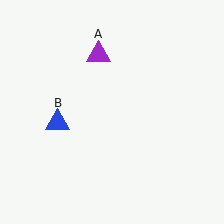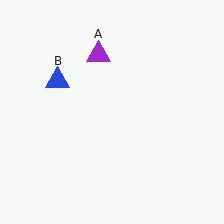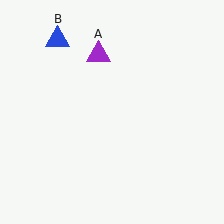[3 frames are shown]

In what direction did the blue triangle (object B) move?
The blue triangle (object B) moved up.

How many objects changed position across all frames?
1 object changed position: blue triangle (object B).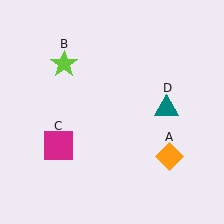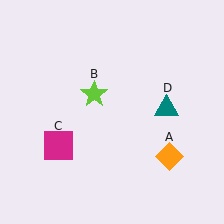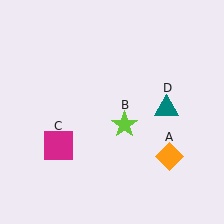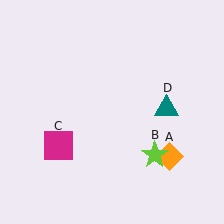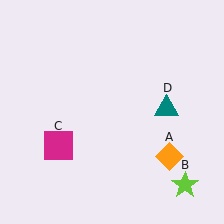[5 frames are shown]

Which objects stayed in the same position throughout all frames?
Orange diamond (object A) and magenta square (object C) and teal triangle (object D) remained stationary.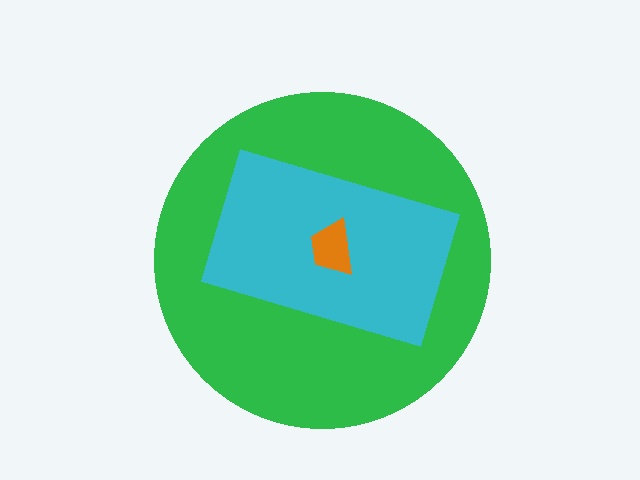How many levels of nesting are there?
3.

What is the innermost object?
The orange trapezoid.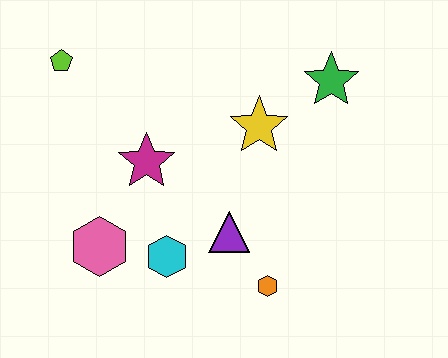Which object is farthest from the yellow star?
The lime pentagon is farthest from the yellow star.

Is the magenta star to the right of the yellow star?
No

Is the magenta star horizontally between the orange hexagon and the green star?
No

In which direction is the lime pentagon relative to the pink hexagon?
The lime pentagon is above the pink hexagon.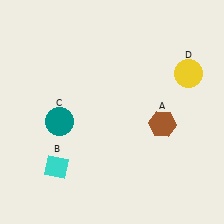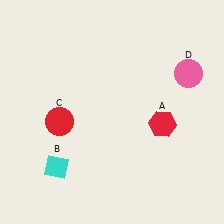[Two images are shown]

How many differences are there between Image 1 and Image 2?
There are 3 differences between the two images.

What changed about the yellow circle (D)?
In Image 1, D is yellow. In Image 2, it changed to pink.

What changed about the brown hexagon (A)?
In Image 1, A is brown. In Image 2, it changed to red.